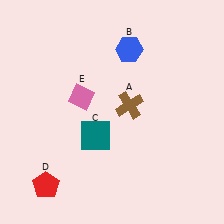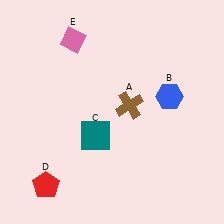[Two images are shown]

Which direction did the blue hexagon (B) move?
The blue hexagon (B) moved down.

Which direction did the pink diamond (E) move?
The pink diamond (E) moved up.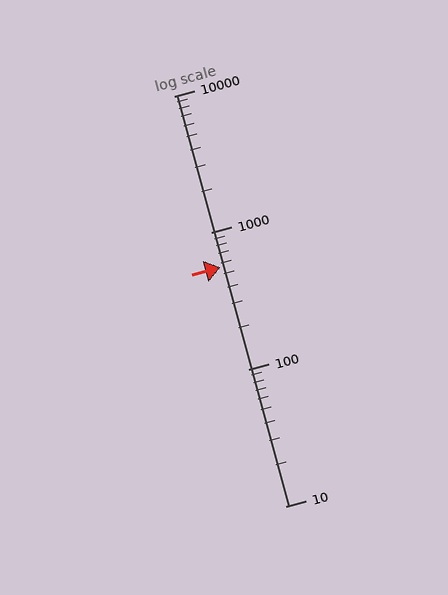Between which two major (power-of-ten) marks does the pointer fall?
The pointer is between 100 and 1000.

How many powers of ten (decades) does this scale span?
The scale spans 3 decades, from 10 to 10000.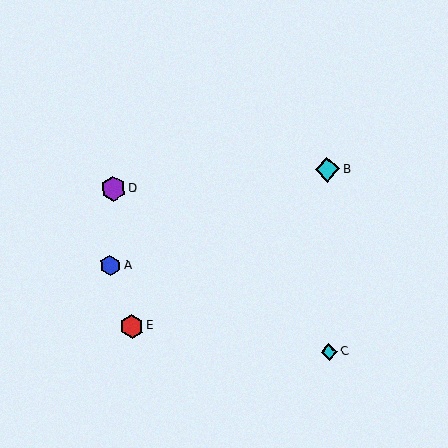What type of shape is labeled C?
Shape C is a cyan diamond.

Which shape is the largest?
The cyan diamond (labeled B) is the largest.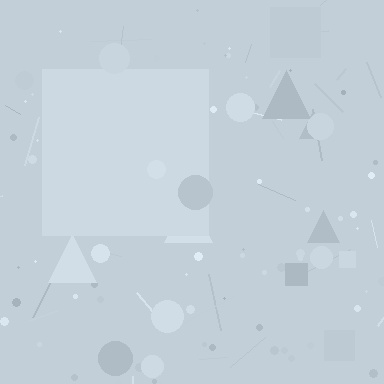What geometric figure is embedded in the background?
A square is embedded in the background.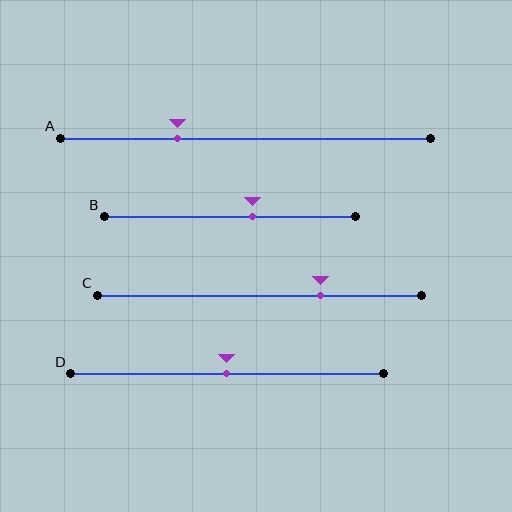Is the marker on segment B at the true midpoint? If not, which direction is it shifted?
No, the marker on segment B is shifted to the right by about 9% of the segment length.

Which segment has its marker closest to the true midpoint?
Segment D has its marker closest to the true midpoint.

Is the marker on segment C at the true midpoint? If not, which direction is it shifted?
No, the marker on segment C is shifted to the right by about 19% of the segment length.